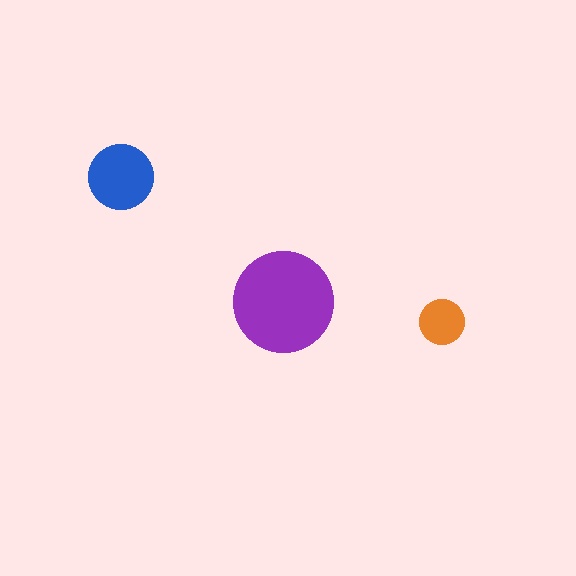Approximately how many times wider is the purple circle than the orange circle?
About 2 times wider.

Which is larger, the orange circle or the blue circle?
The blue one.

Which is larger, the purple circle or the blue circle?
The purple one.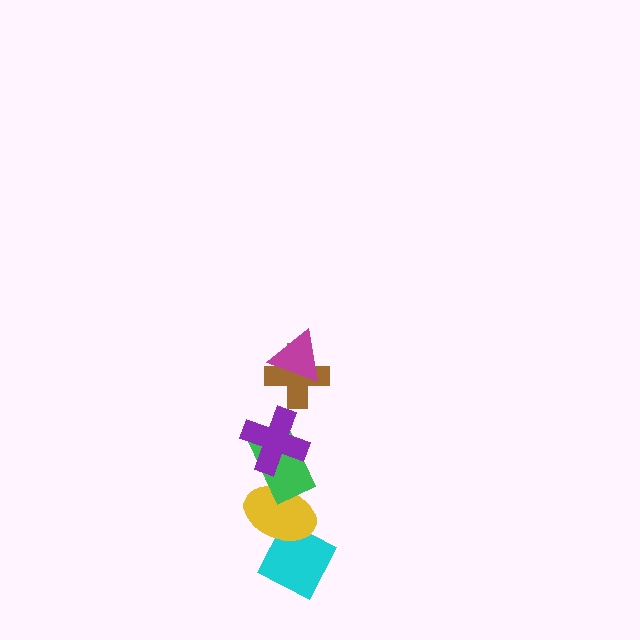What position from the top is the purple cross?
The purple cross is 3rd from the top.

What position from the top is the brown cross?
The brown cross is 2nd from the top.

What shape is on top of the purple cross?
The brown cross is on top of the purple cross.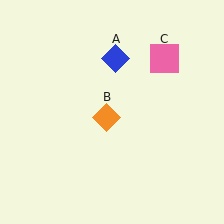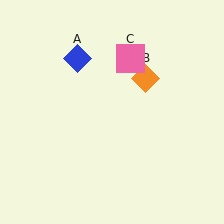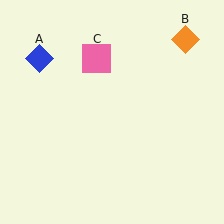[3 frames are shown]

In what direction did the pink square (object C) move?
The pink square (object C) moved left.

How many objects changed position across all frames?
3 objects changed position: blue diamond (object A), orange diamond (object B), pink square (object C).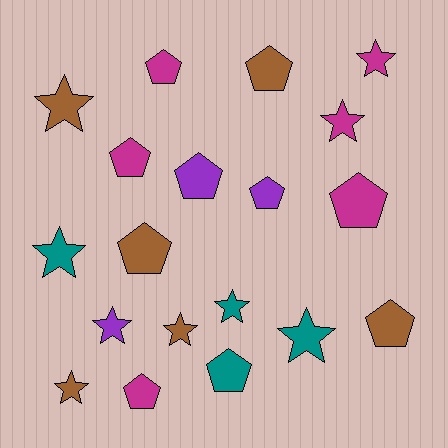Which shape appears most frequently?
Pentagon, with 10 objects.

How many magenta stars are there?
There are 2 magenta stars.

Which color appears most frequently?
Magenta, with 6 objects.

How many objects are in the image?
There are 19 objects.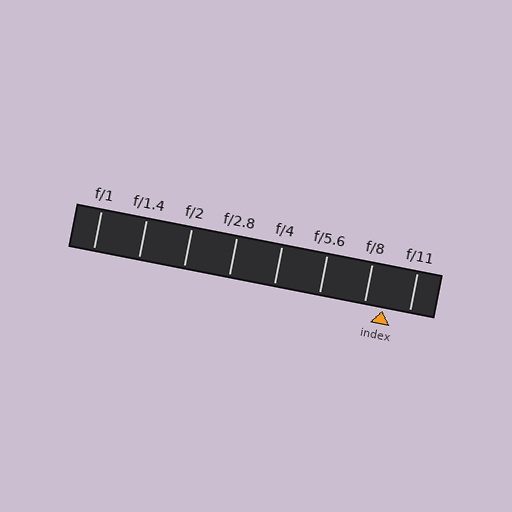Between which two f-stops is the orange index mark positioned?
The index mark is between f/8 and f/11.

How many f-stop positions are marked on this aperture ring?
There are 8 f-stop positions marked.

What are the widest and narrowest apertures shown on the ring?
The widest aperture shown is f/1 and the narrowest is f/11.